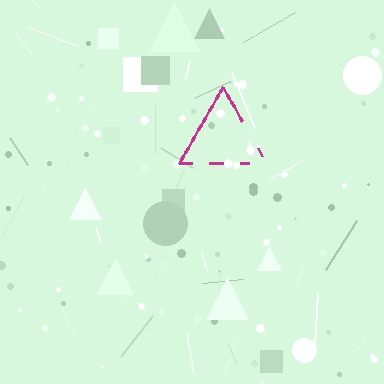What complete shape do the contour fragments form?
The contour fragments form a triangle.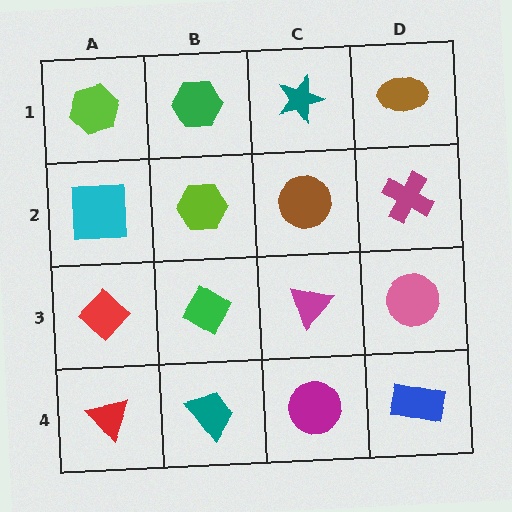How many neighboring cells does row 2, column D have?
3.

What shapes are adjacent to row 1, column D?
A magenta cross (row 2, column D), a teal star (row 1, column C).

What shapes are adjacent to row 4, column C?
A magenta triangle (row 3, column C), a teal trapezoid (row 4, column B), a blue rectangle (row 4, column D).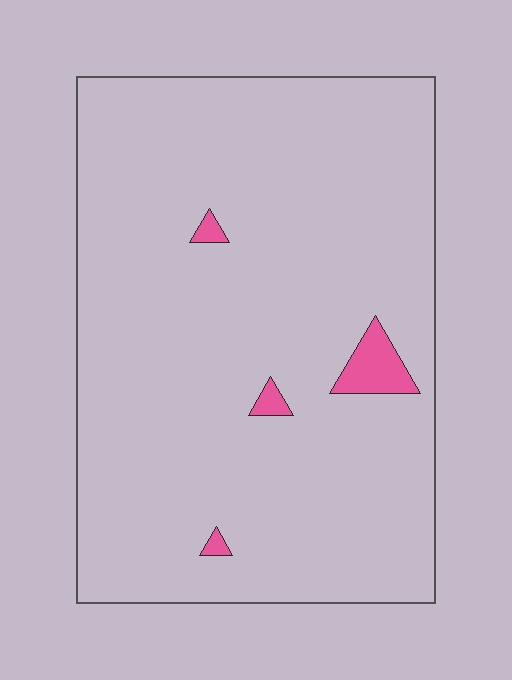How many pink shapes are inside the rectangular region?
4.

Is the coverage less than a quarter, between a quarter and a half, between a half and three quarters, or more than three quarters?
Less than a quarter.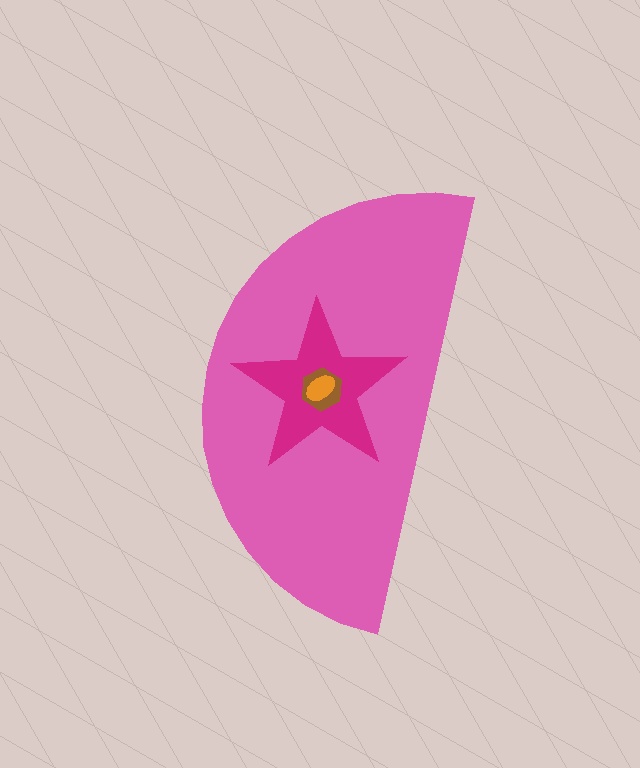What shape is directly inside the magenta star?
The brown hexagon.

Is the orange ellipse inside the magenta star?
Yes.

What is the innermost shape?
The orange ellipse.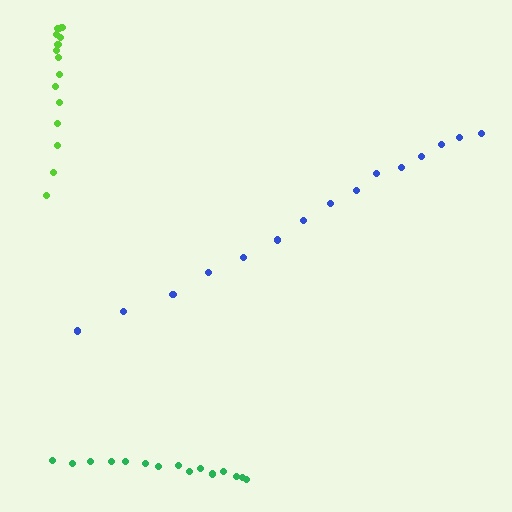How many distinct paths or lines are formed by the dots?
There are 3 distinct paths.